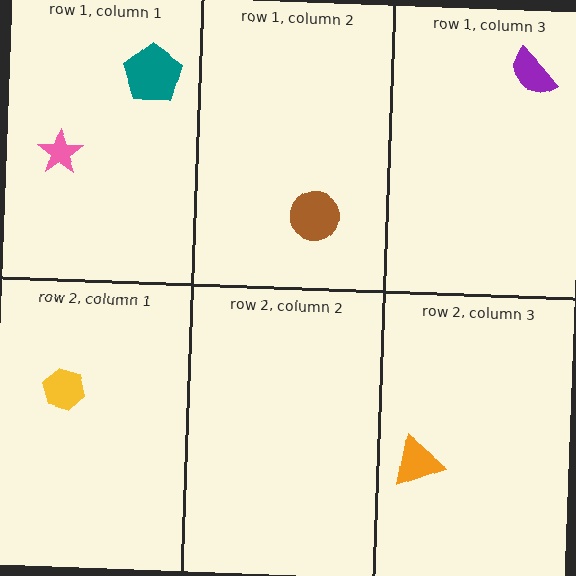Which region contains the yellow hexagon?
The row 2, column 1 region.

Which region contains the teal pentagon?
The row 1, column 1 region.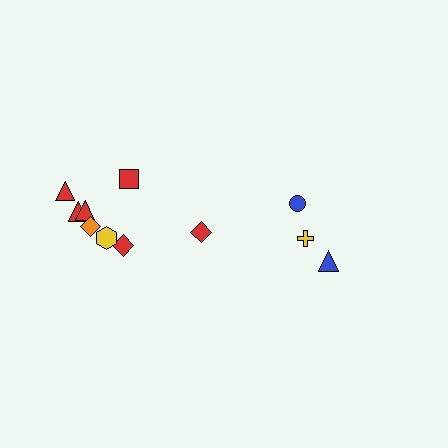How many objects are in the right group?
There are 3 objects.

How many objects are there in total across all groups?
There are 11 objects.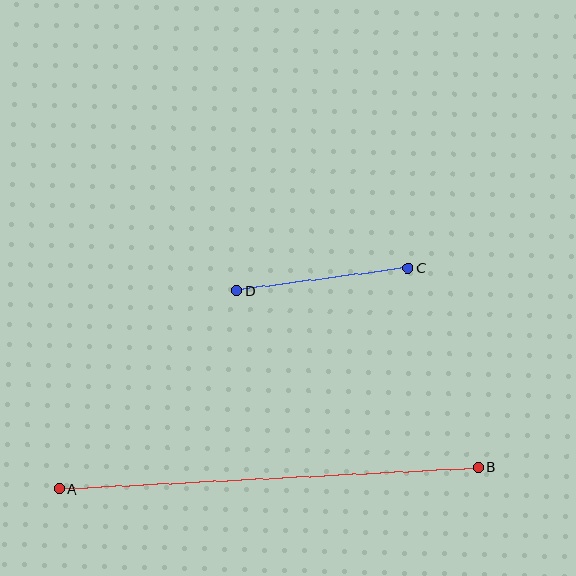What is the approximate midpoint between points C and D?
The midpoint is at approximately (323, 279) pixels.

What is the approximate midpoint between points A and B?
The midpoint is at approximately (269, 478) pixels.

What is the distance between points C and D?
The distance is approximately 173 pixels.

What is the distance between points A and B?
The distance is approximately 420 pixels.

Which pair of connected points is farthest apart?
Points A and B are farthest apart.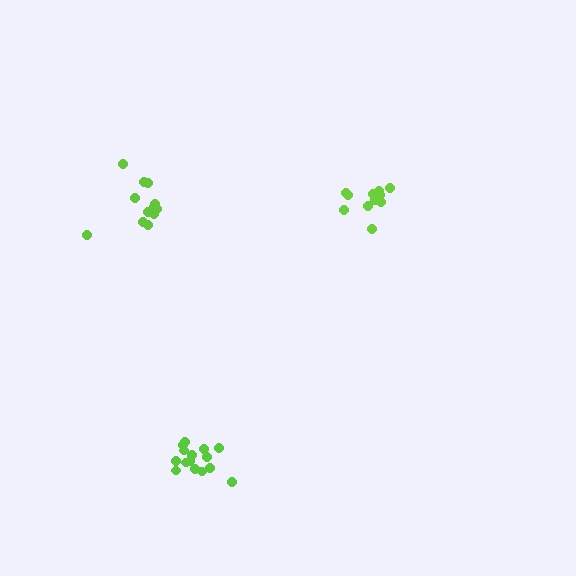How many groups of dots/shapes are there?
There are 3 groups.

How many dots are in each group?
Group 1: 11 dots, Group 2: 15 dots, Group 3: 12 dots (38 total).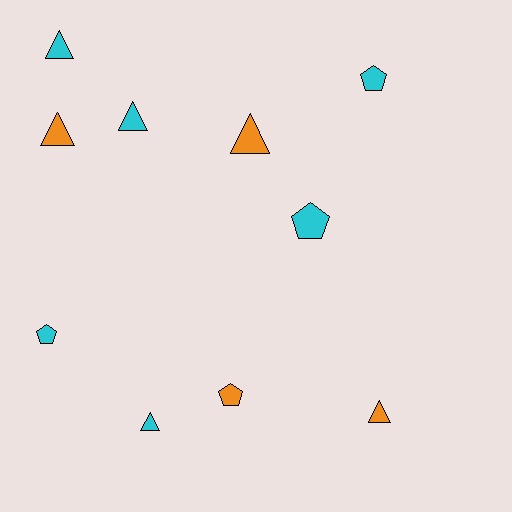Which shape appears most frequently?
Triangle, with 6 objects.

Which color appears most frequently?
Cyan, with 6 objects.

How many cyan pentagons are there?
There are 3 cyan pentagons.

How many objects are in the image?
There are 10 objects.